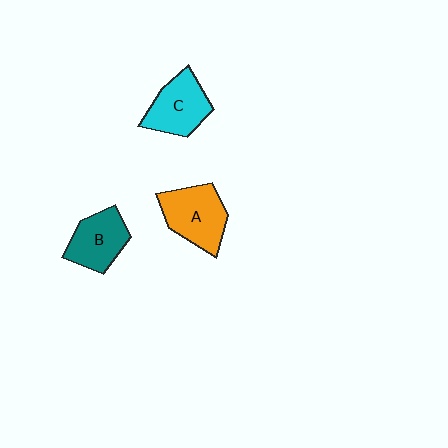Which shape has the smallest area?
Shape B (teal).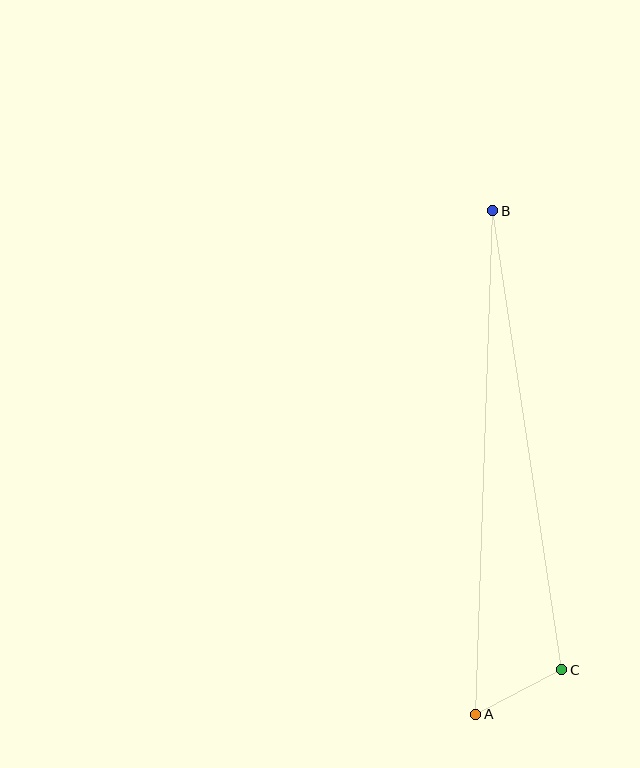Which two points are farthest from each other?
Points A and B are farthest from each other.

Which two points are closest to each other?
Points A and C are closest to each other.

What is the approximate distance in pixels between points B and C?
The distance between B and C is approximately 464 pixels.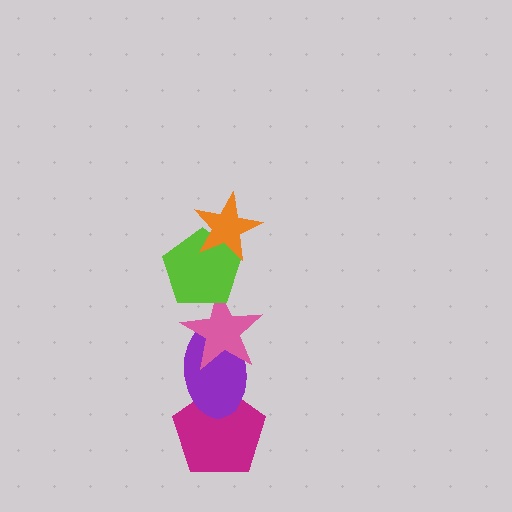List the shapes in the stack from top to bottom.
From top to bottom: the orange star, the lime pentagon, the pink star, the purple ellipse, the magenta pentagon.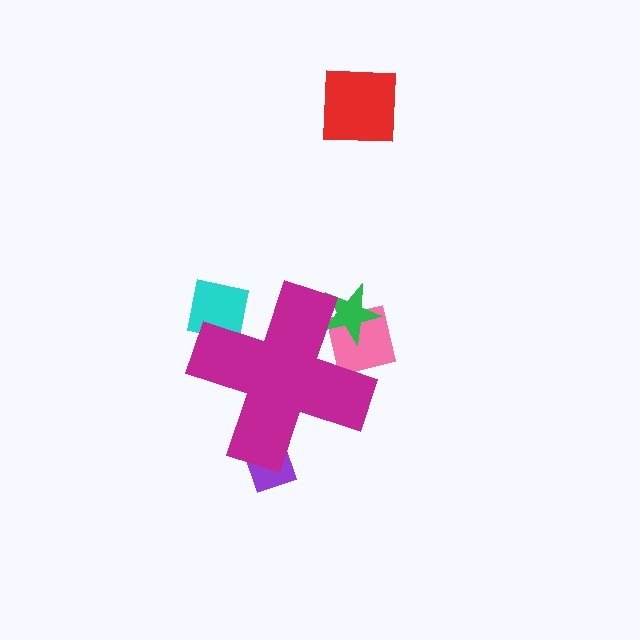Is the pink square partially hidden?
Yes, the pink square is partially hidden behind the magenta cross.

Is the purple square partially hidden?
Yes, the purple square is partially hidden behind the magenta cross.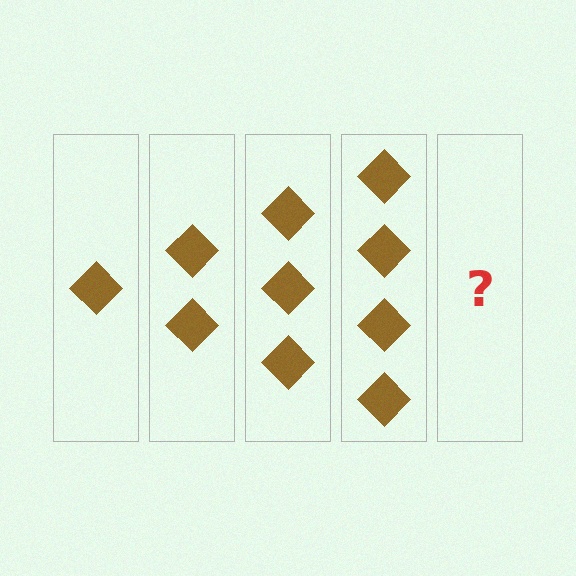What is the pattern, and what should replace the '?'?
The pattern is that each step adds one more diamond. The '?' should be 5 diamonds.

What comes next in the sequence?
The next element should be 5 diamonds.